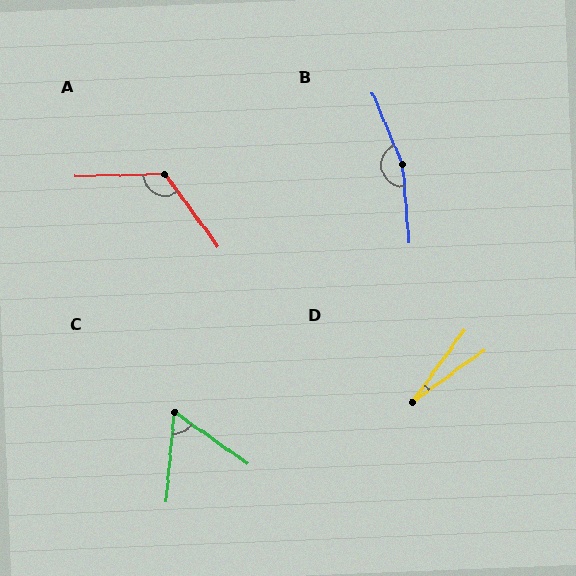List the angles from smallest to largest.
D (18°), C (60°), A (125°), B (162°).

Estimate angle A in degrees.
Approximately 125 degrees.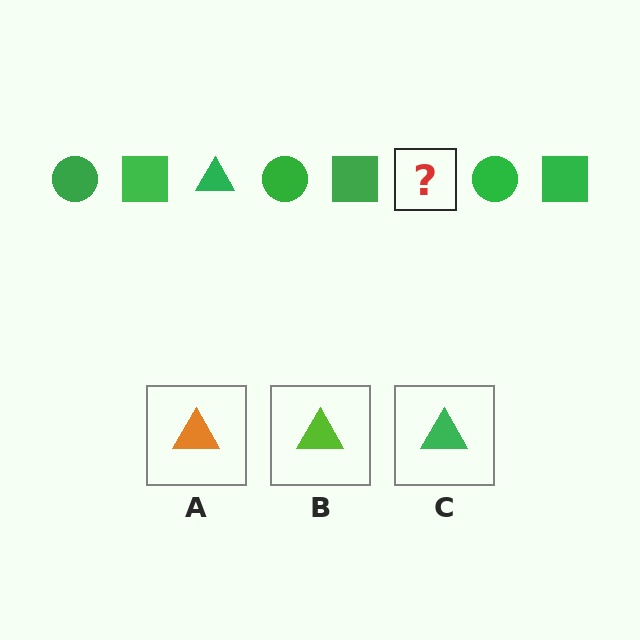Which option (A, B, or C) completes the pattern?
C.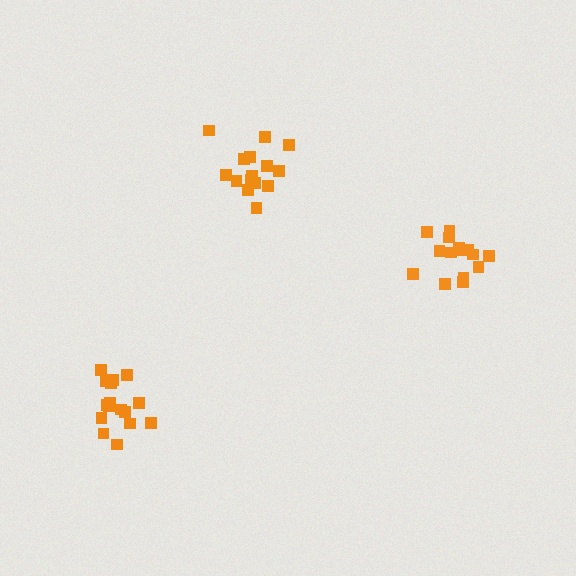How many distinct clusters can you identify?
There are 3 distinct clusters.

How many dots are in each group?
Group 1: 15 dots, Group 2: 16 dots, Group 3: 15 dots (46 total).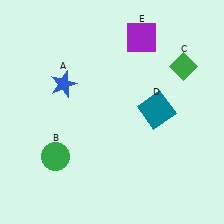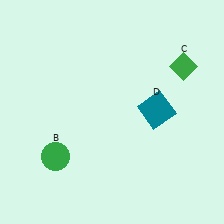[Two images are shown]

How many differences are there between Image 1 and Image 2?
There are 2 differences between the two images.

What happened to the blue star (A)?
The blue star (A) was removed in Image 2. It was in the top-left area of Image 1.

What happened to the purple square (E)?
The purple square (E) was removed in Image 2. It was in the top-right area of Image 1.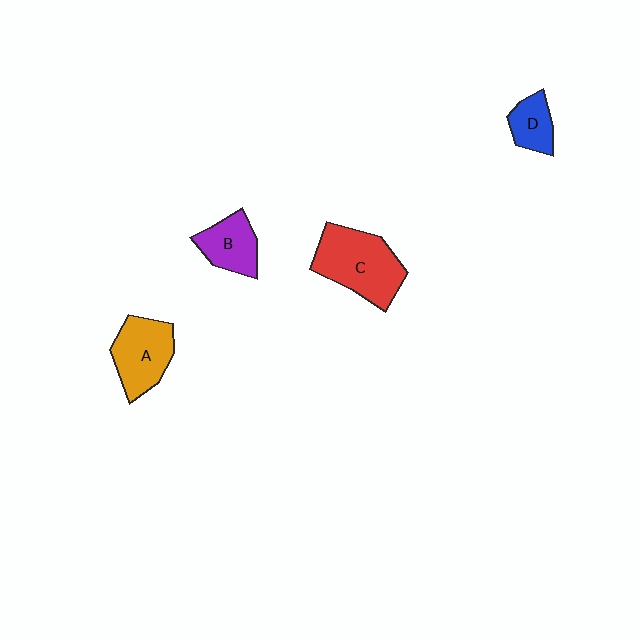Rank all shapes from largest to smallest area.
From largest to smallest: C (red), A (orange), B (purple), D (blue).